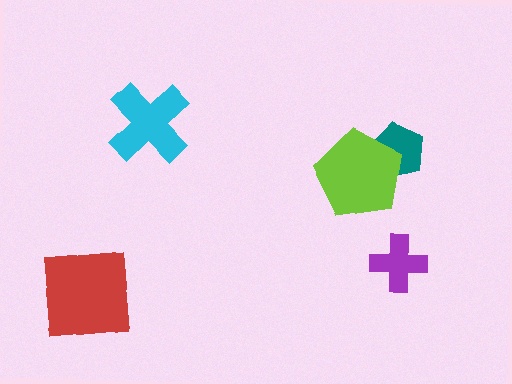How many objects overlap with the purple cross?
0 objects overlap with the purple cross.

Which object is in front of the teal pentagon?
The lime pentagon is in front of the teal pentagon.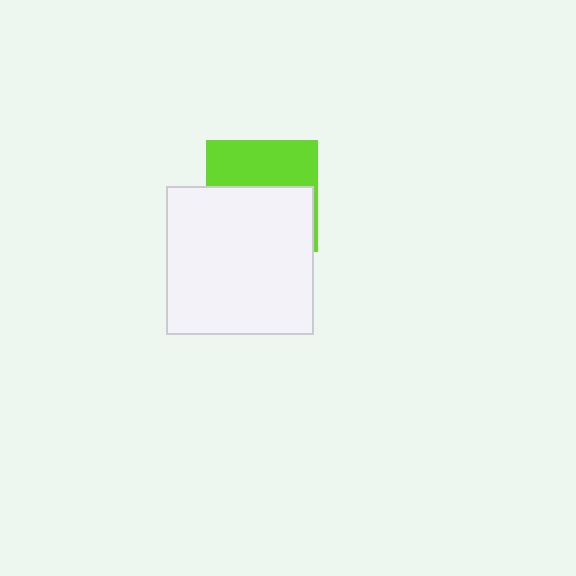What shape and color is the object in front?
The object in front is a white square.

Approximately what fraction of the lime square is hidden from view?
Roughly 57% of the lime square is hidden behind the white square.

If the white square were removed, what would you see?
You would see the complete lime square.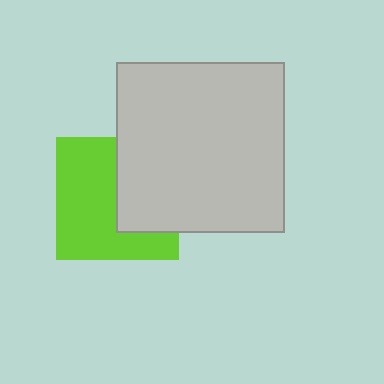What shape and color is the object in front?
The object in front is a light gray rectangle.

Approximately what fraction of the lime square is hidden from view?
Roughly 41% of the lime square is hidden behind the light gray rectangle.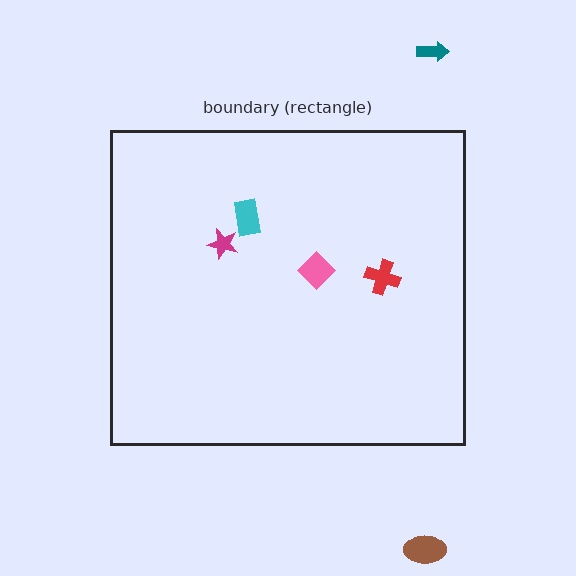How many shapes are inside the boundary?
4 inside, 2 outside.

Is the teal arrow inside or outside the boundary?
Outside.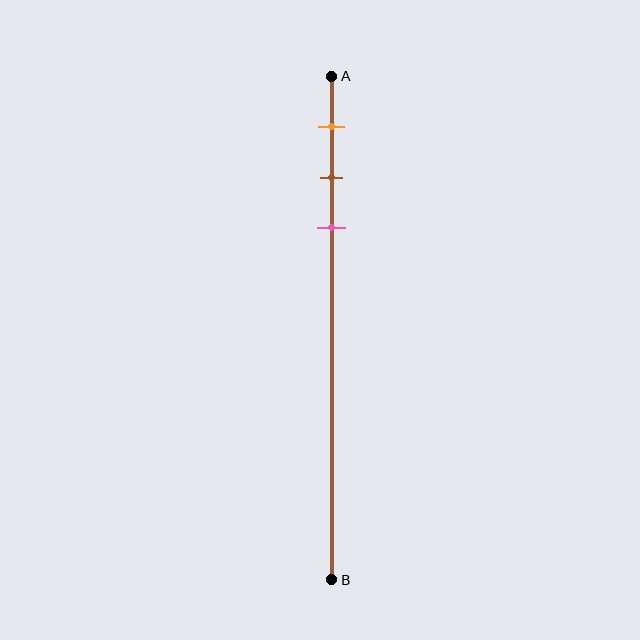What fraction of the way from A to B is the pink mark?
The pink mark is approximately 30% (0.3) of the way from A to B.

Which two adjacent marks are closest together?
The brown and pink marks are the closest adjacent pair.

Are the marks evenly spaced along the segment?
Yes, the marks are approximately evenly spaced.